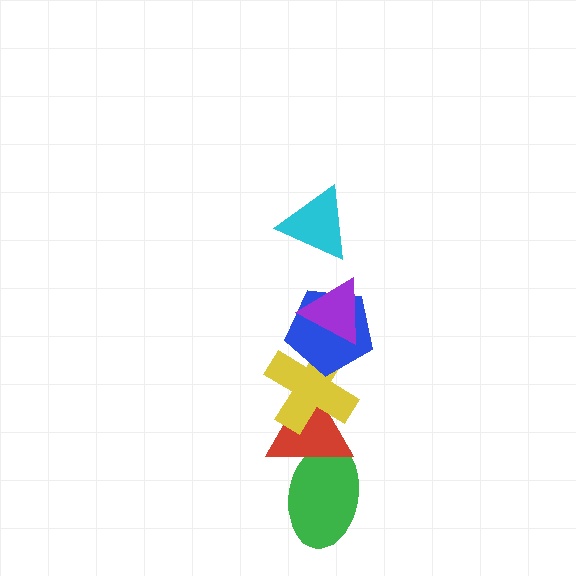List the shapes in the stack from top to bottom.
From top to bottom: the cyan triangle, the purple triangle, the blue pentagon, the yellow cross, the red triangle, the green ellipse.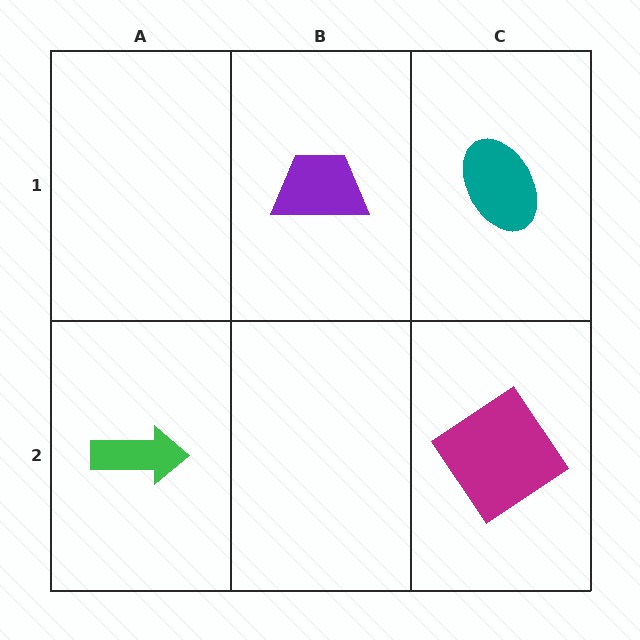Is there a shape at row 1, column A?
No, that cell is empty.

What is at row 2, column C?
A magenta diamond.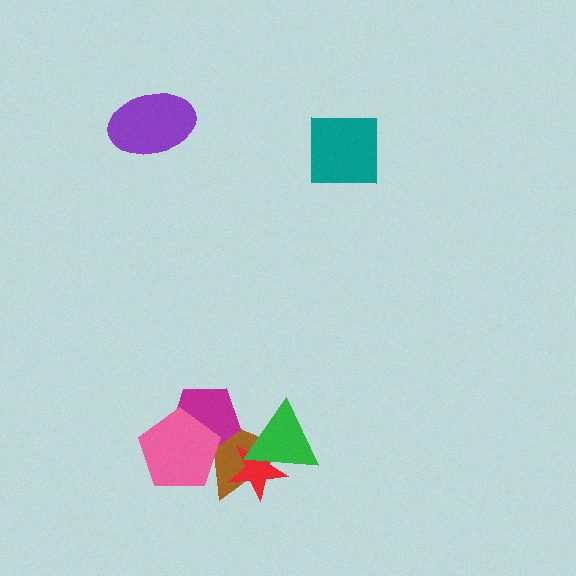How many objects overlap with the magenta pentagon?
2 objects overlap with the magenta pentagon.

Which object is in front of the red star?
The green triangle is in front of the red star.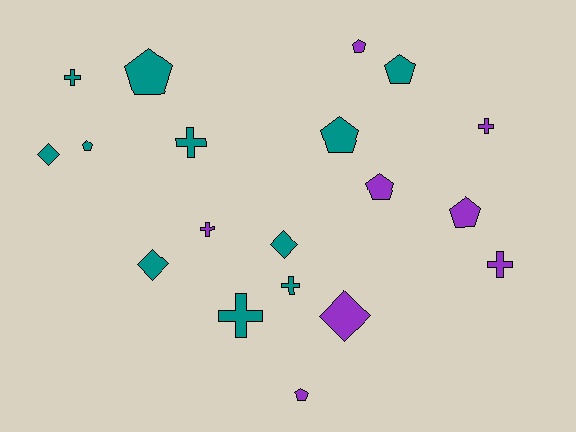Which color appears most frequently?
Teal, with 11 objects.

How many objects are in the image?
There are 19 objects.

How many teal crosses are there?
There are 4 teal crosses.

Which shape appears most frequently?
Pentagon, with 8 objects.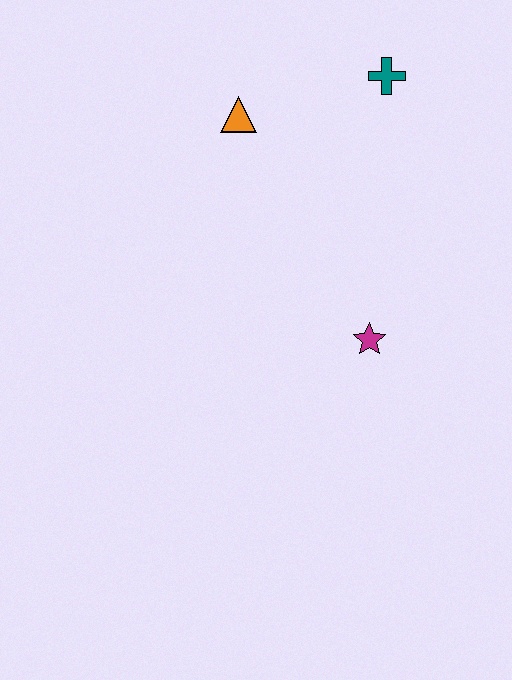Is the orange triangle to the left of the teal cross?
Yes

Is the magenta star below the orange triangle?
Yes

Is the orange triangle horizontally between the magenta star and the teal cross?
No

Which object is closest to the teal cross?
The orange triangle is closest to the teal cross.